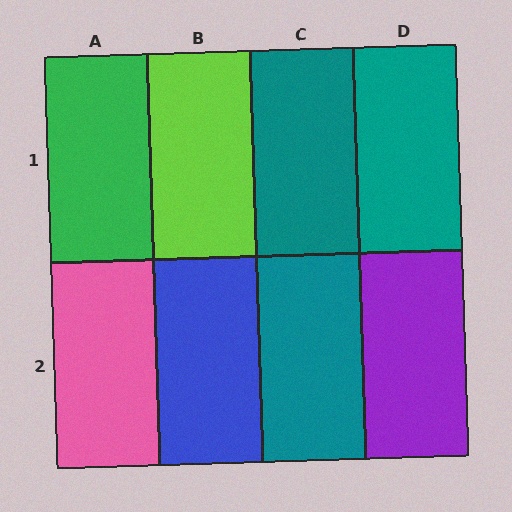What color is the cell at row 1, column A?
Green.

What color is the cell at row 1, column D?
Teal.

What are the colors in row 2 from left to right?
Pink, blue, teal, purple.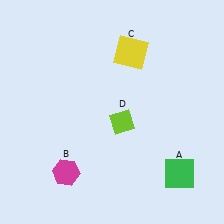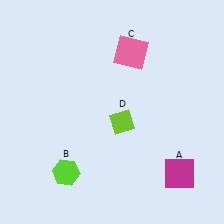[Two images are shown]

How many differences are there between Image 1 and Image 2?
There are 3 differences between the two images.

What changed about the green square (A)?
In Image 1, A is green. In Image 2, it changed to magenta.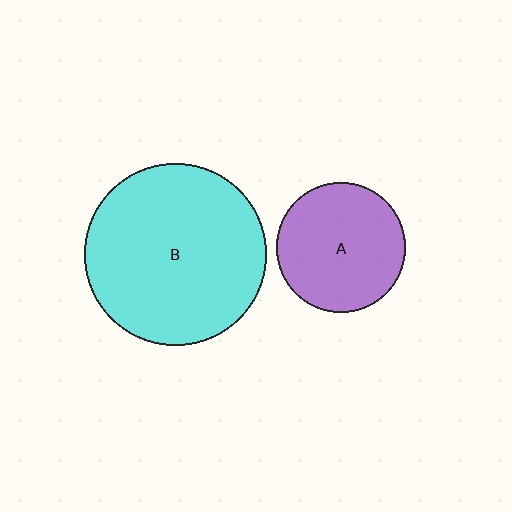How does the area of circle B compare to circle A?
Approximately 2.0 times.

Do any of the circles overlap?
No, none of the circles overlap.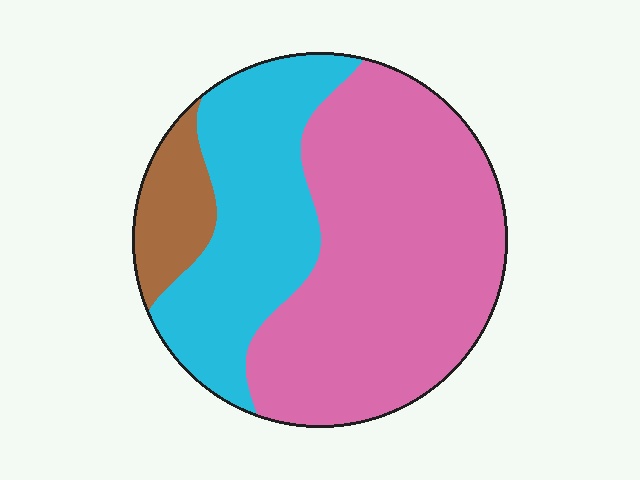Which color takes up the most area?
Pink, at roughly 60%.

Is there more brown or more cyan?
Cyan.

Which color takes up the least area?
Brown, at roughly 10%.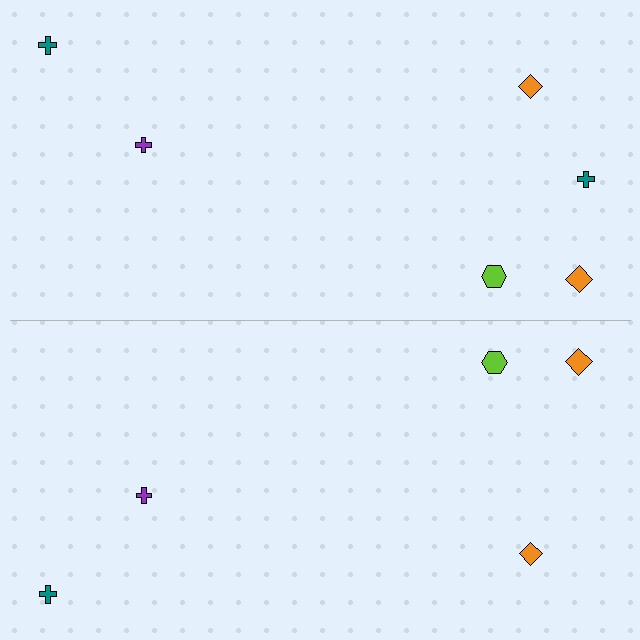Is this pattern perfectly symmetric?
No, the pattern is not perfectly symmetric. A teal cross is missing from the bottom side.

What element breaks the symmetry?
A teal cross is missing from the bottom side.